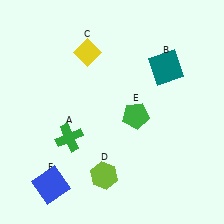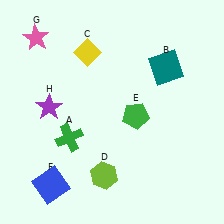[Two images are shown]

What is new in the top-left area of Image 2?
A purple star (H) was added in the top-left area of Image 2.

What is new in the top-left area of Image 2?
A pink star (G) was added in the top-left area of Image 2.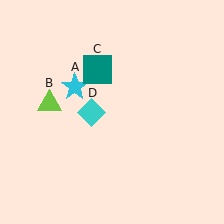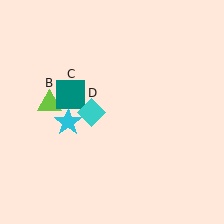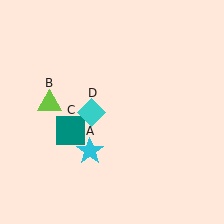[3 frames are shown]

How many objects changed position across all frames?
2 objects changed position: cyan star (object A), teal square (object C).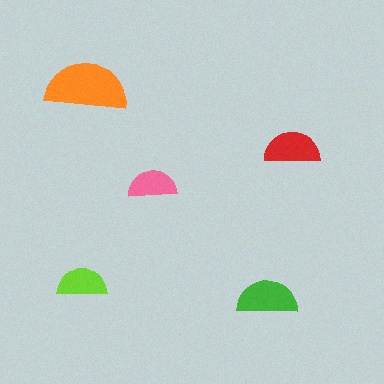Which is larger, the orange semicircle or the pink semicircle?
The orange one.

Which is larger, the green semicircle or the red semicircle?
The green one.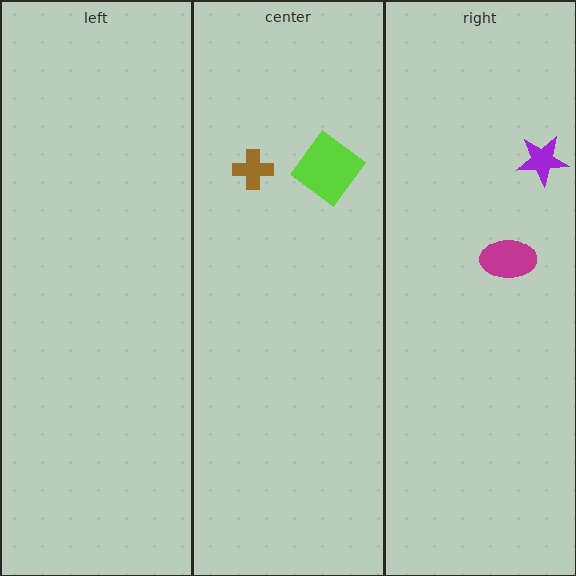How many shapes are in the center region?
2.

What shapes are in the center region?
The lime diamond, the brown cross.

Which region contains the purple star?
The right region.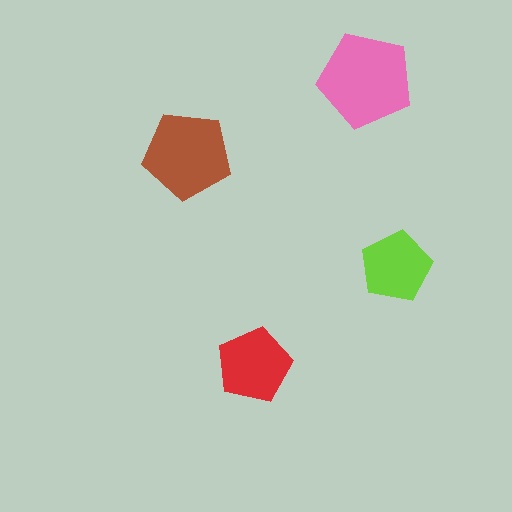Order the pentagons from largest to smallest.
the pink one, the brown one, the red one, the lime one.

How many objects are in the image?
There are 4 objects in the image.